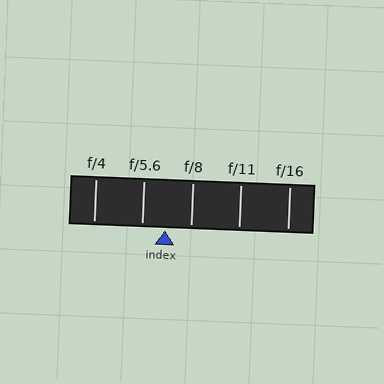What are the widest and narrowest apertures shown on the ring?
The widest aperture shown is f/4 and the narrowest is f/16.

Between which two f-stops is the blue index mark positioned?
The index mark is between f/5.6 and f/8.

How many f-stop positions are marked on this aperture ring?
There are 5 f-stop positions marked.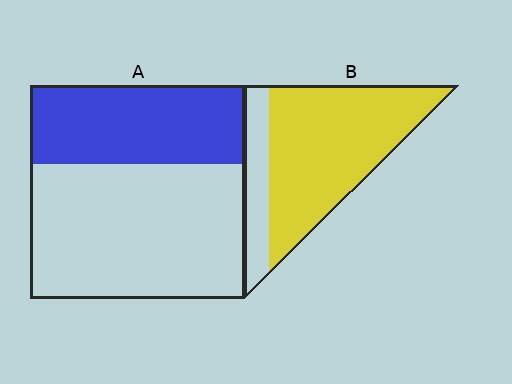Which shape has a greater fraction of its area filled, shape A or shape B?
Shape B.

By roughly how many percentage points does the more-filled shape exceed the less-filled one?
By roughly 40 percentage points (B over A).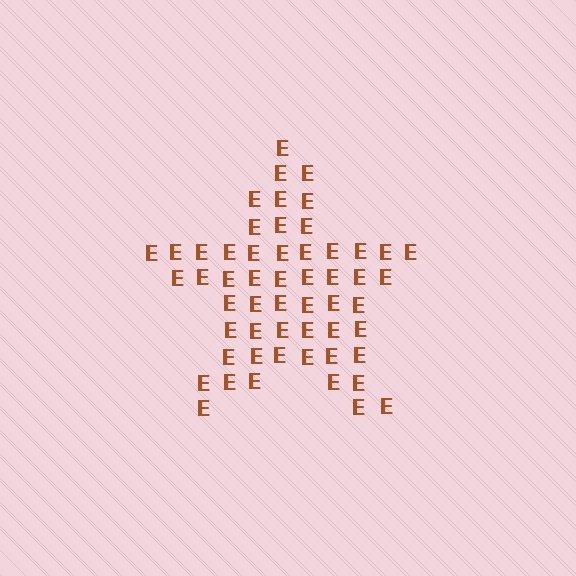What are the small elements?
The small elements are letter E's.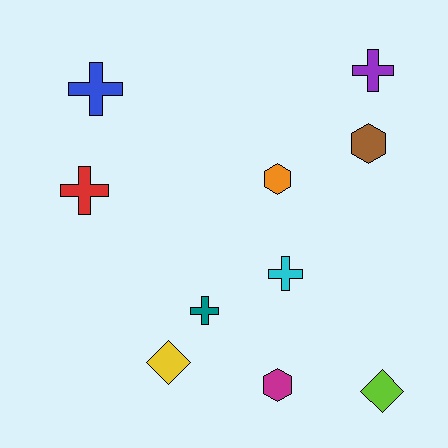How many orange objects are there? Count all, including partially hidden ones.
There is 1 orange object.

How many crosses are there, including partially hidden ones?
There are 5 crosses.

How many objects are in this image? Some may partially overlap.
There are 10 objects.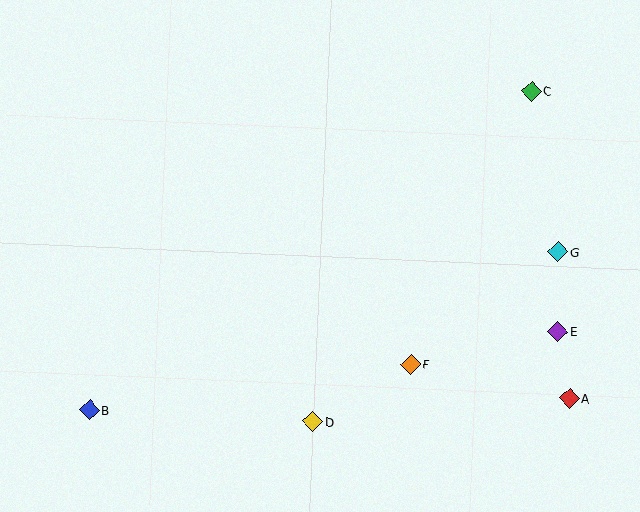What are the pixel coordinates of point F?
Point F is at (411, 364).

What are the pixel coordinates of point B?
Point B is at (90, 410).